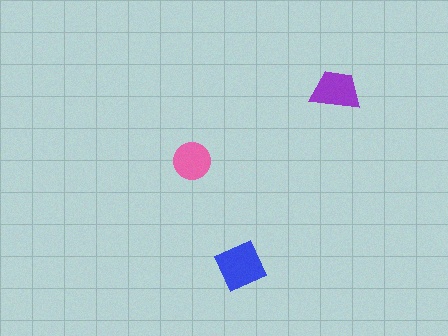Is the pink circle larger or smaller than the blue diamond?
Smaller.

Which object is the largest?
The blue diamond.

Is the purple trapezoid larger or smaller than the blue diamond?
Smaller.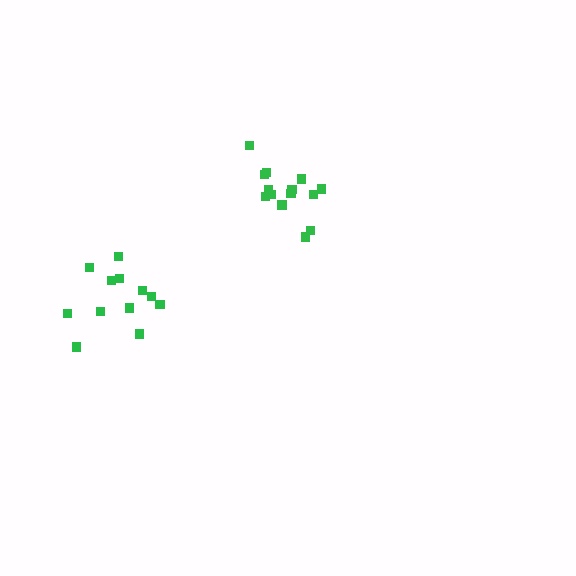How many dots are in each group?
Group 1: 14 dots, Group 2: 12 dots (26 total).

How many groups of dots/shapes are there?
There are 2 groups.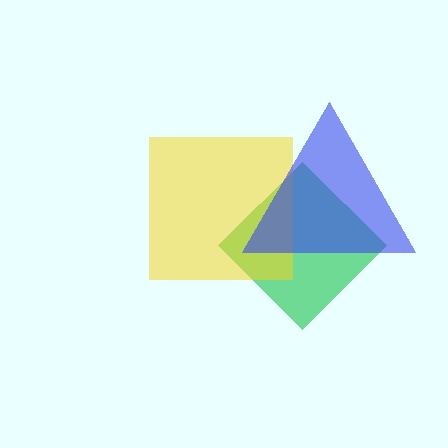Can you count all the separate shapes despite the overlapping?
Yes, there are 3 separate shapes.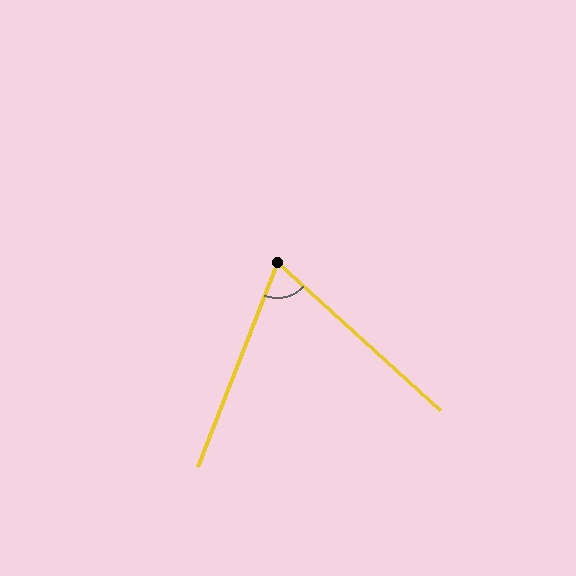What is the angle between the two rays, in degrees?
Approximately 69 degrees.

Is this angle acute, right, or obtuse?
It is acute.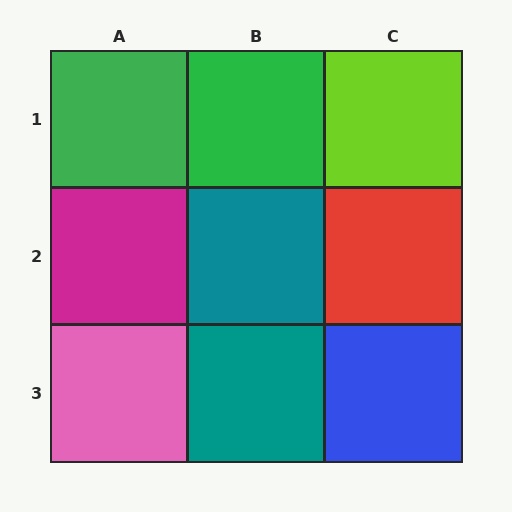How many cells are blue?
1 cell is blue.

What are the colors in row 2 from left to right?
Magenta, teal, red.